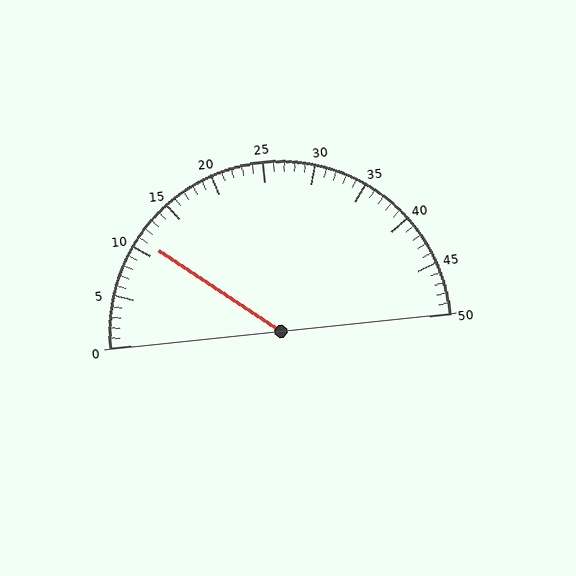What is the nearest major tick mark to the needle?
The nearest major tick mark is 10.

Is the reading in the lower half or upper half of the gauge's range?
The reading is in the lower half of the range (0 to 50).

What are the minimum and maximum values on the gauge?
The gauge ranges from 0 to 50.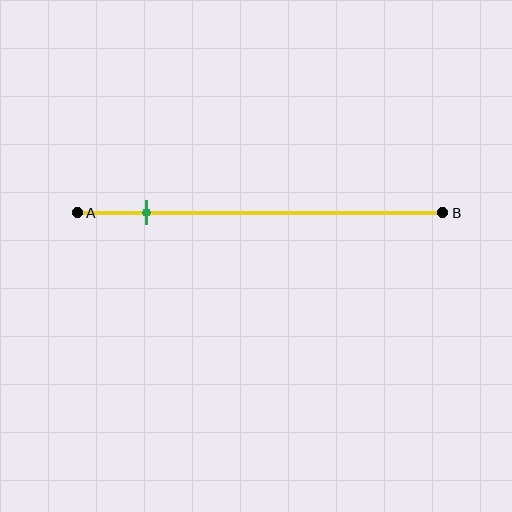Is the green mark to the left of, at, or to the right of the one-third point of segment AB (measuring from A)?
The green mark is to the left of the one-third point of segment AB.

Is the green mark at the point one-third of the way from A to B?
No, the mark is at about 20% from A, not at the 33% one-third point.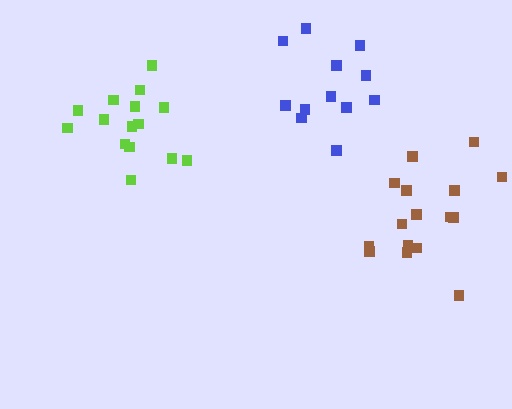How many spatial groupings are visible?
There are 3 spatial groupings.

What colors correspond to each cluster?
The clusters are colored: brown, lime, blue.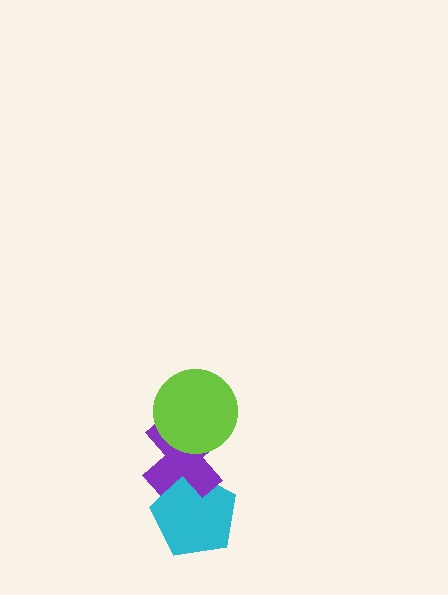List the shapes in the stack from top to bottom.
From top to bottom: the lime circle, the purple cross, the cyan pentagon.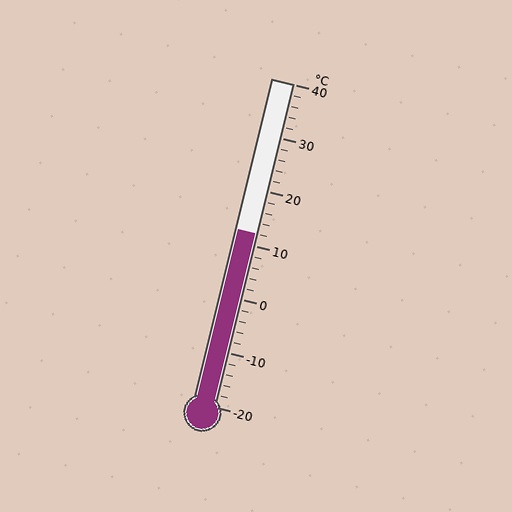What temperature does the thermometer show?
The thermometer shows approximately 12°C.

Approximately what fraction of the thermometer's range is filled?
The thermometer is filled to approximately 55% of its range.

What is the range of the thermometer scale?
The thermometer scale ranges from -20°C to 40°C.